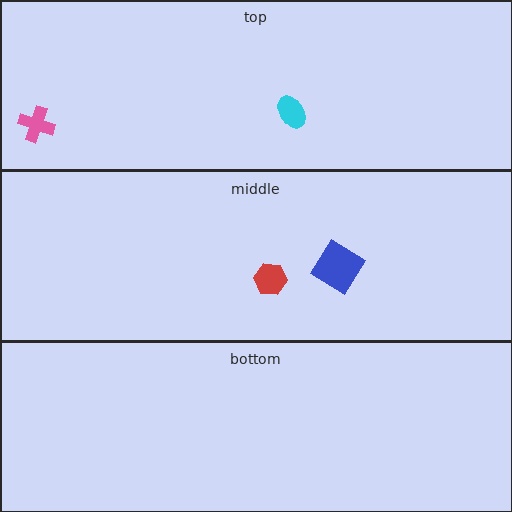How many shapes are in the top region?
2.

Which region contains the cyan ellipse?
The top region.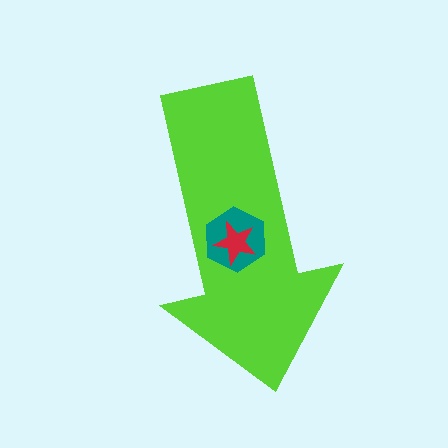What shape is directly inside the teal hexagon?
The red star.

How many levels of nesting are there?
3.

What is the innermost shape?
The red star.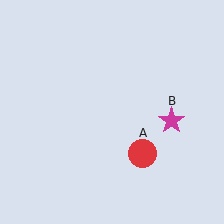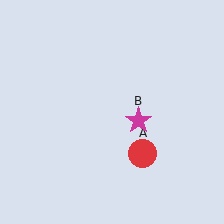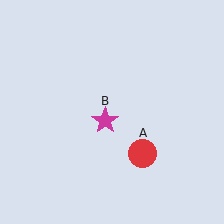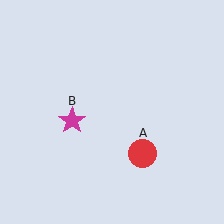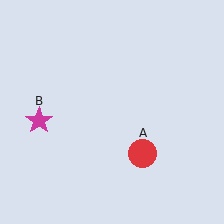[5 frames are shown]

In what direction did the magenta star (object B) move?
The magenta star (object B) moved left.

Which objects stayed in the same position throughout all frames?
Red circle (object A) remained stationary.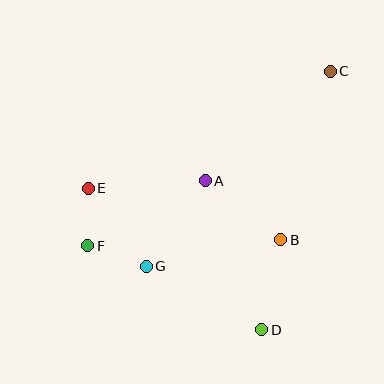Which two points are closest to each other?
Points E and F are closest to each other.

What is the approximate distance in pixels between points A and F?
The distance between A and F is approximately 134 pixels.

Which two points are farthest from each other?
Points C and F are farthest from each other.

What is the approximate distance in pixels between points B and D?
The distance between B and D is approximately 92 pixels.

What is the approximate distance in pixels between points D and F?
The distance between D and F is approximately 193 pixels.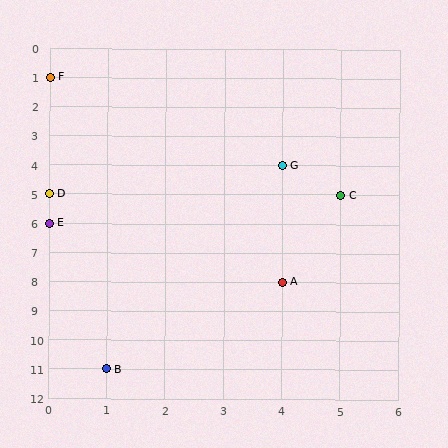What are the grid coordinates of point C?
Point C is at grid coordinates (5, 5).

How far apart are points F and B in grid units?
Points F and B are 1 column and 10 rows apart (about 10.0 grid units diagonally).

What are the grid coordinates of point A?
Point A is at grid coordinates (4, 8).